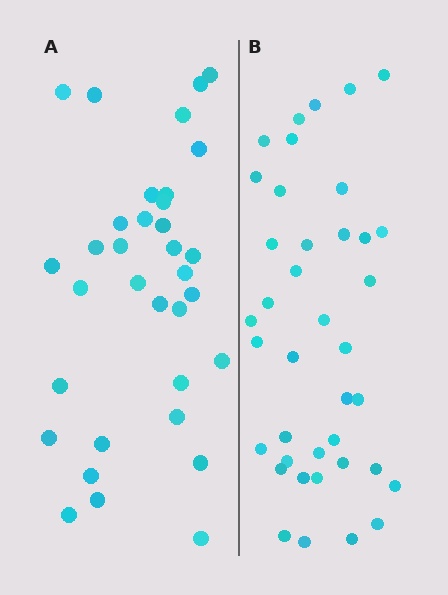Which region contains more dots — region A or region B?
Region B (the right region) has more dots.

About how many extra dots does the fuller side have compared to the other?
Region B has about 5 more dots than region A.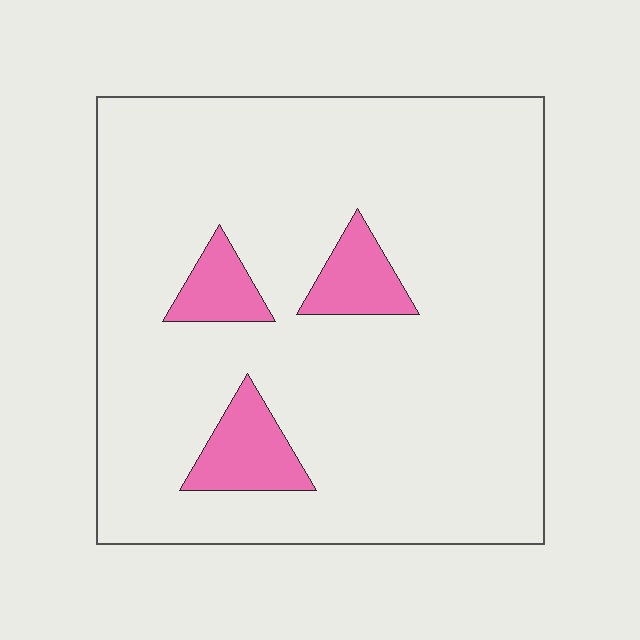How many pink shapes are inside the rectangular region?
3.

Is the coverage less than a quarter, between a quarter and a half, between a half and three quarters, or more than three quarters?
Less than a quarter.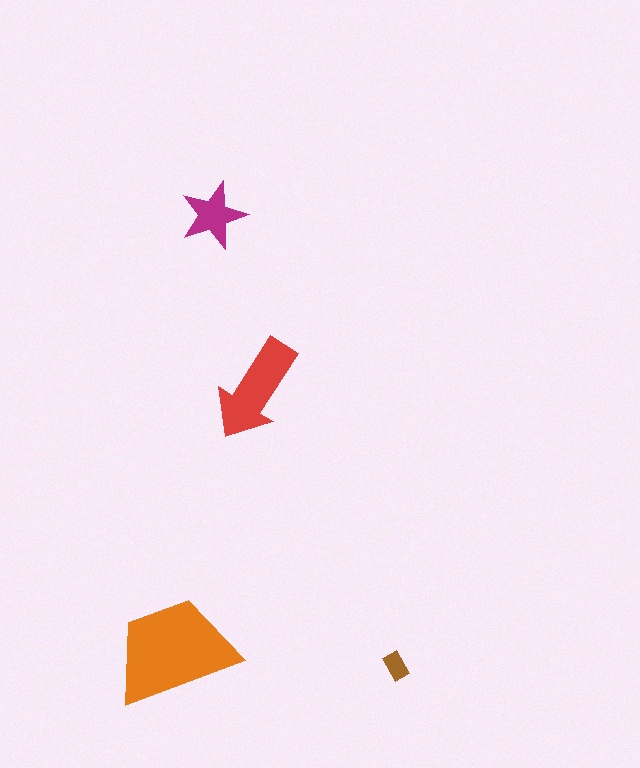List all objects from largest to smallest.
The orange trapezoid, the red arrow, the magenta star, the brown rectangle.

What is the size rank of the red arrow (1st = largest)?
2nd.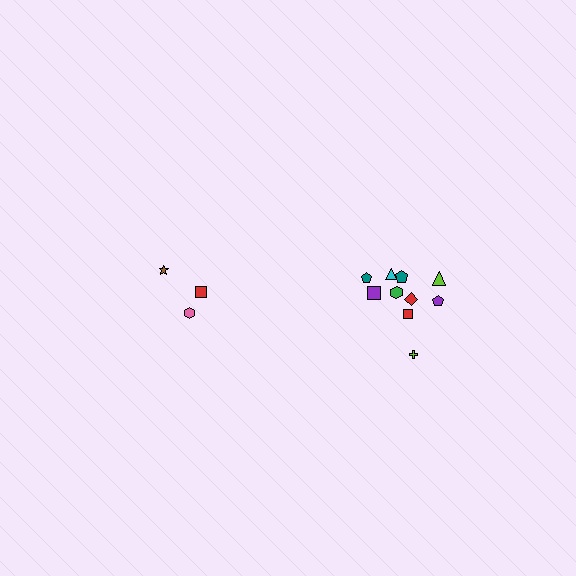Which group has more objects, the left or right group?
The right group.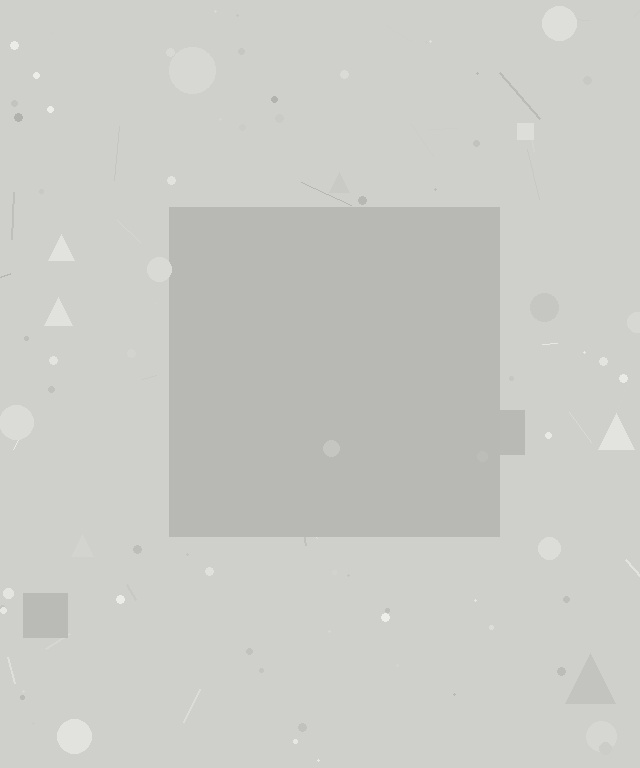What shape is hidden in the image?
A square is hidden in the image.